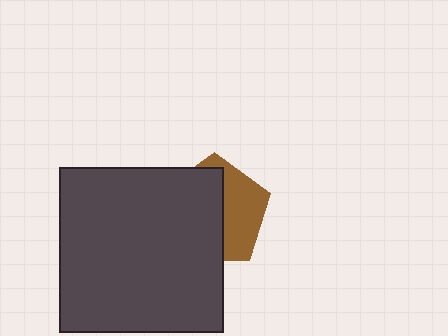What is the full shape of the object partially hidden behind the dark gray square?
The partially hidden object is a brown pentagon.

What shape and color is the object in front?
The object in front is a dark gray square.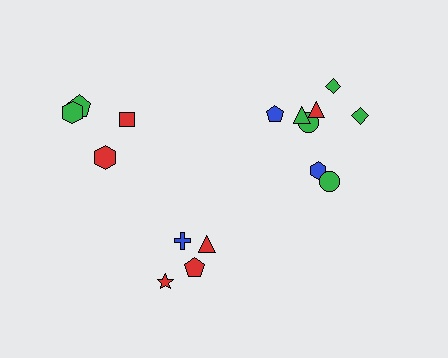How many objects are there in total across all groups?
There are 16 objects.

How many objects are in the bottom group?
There are 4 objects.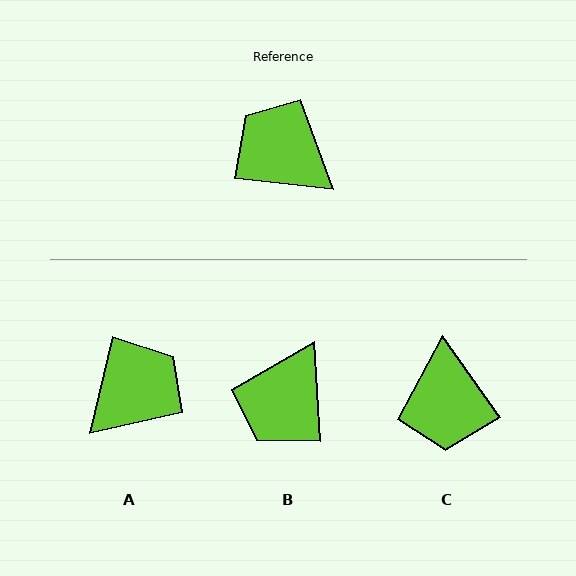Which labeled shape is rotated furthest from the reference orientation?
C, about 132 degrees away.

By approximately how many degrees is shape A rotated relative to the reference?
Approximately 98 degrees clockwise.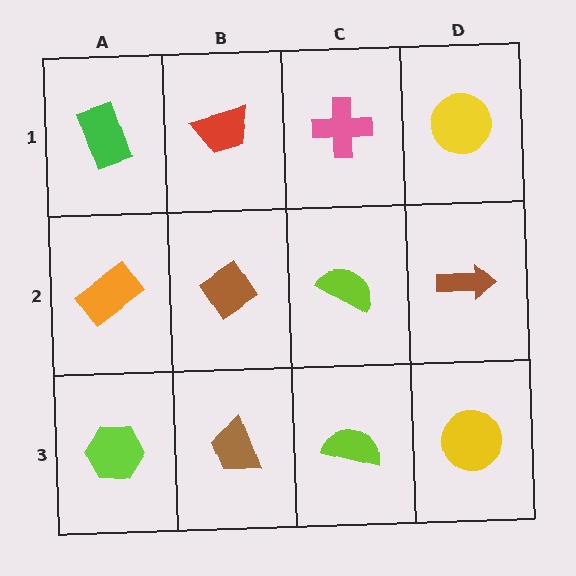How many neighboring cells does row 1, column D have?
2.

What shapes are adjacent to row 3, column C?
A lime semicircle (row 2, column C), a brown trapezoid (row 3, column B), a yellow circle (row 3, column D).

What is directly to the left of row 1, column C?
A red trapezoid.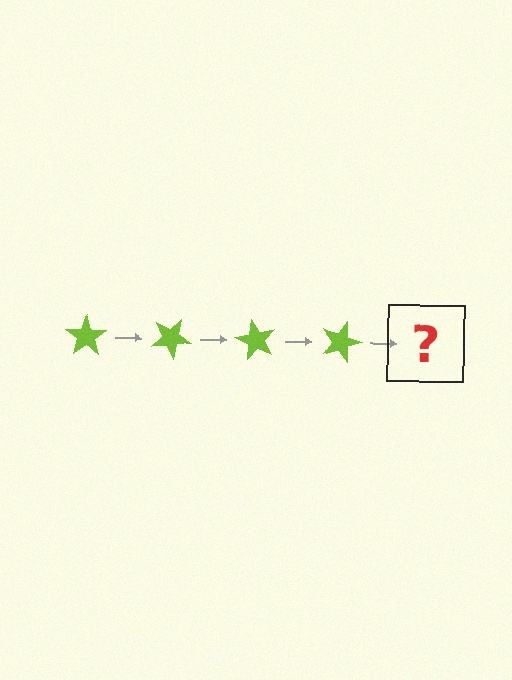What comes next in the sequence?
The next element should be a lime star rotated 120 degrees.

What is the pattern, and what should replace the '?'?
The pattern is that the star rotates 30 degrees each step. The '?' should be a lime star rotated 120 degrees.